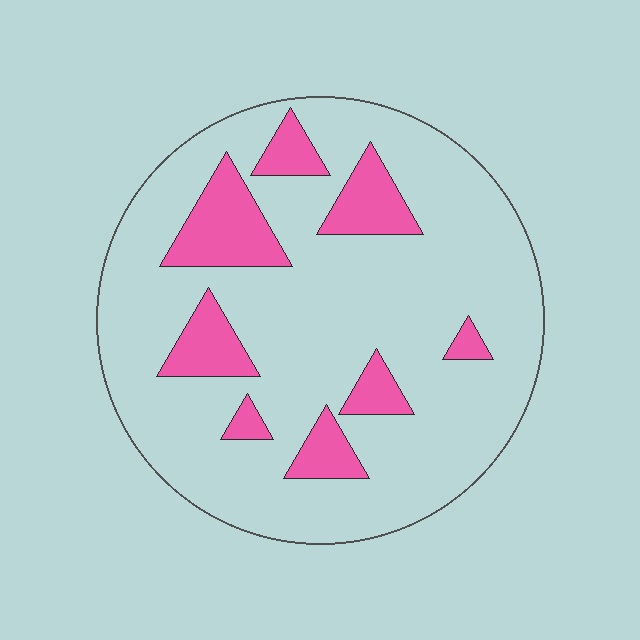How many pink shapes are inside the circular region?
8.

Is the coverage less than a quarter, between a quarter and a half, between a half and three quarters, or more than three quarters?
Less than a quarter.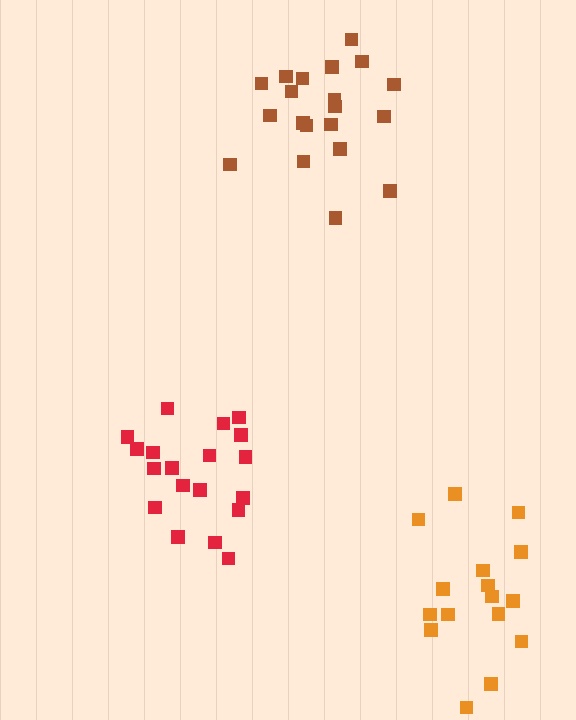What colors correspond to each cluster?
The clusters are colored: red, brown, orange.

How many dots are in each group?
Group 1: 19 dots, Group 2: 20 dots, Group 3: 16 dots (55 total).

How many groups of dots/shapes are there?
There are 3 groups.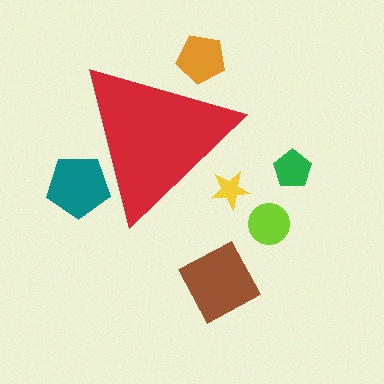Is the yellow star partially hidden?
Yes, the yellow star is partially hidden behind the red triangle.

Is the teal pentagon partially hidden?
Yes, the teal pentagon is partially hidden behind the red triangle.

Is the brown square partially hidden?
No, the brown square is fully visible.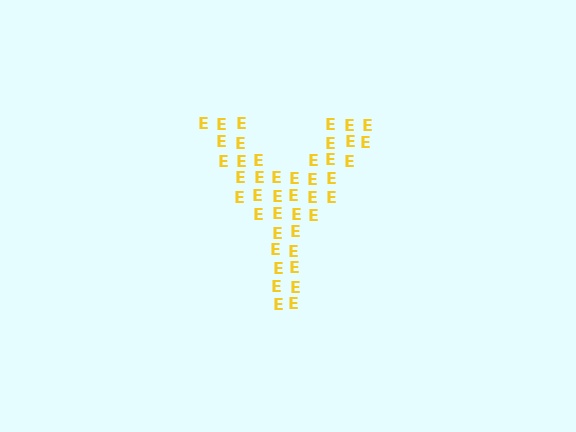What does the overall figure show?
The overall figure shows the letter Y.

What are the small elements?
The small elements are letter E's.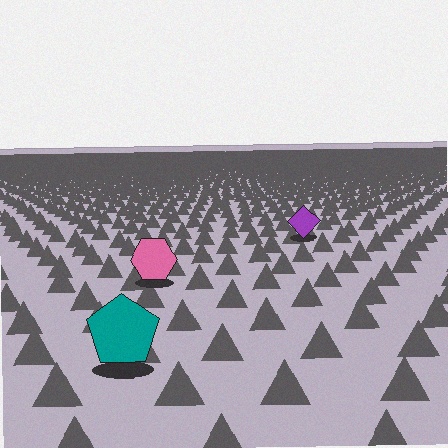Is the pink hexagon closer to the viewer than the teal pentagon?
No. The teal pentagon is closer — you can tell from the texture gradient: the ground texture is coarser near it.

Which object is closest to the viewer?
The teal pentagon is closest. The texture marks near it are larger and more spread out.